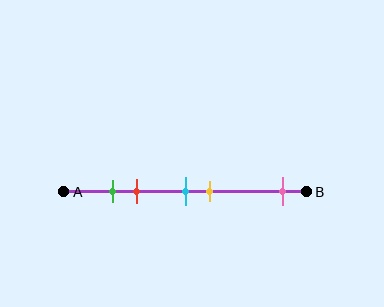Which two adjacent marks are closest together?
The green and red marks are the closest adjacent pair.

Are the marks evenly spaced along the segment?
No, the marks are not evenly spaced.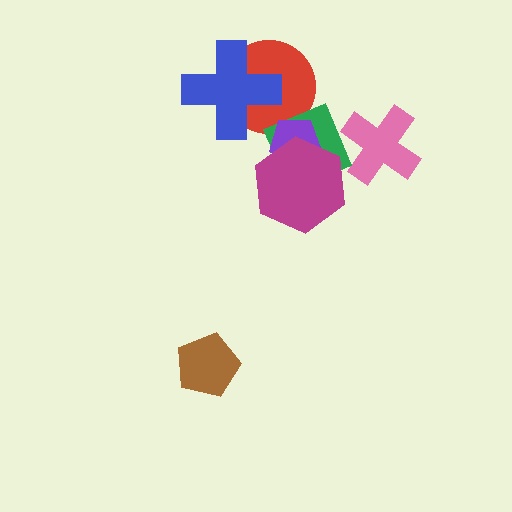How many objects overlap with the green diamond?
4 objects overlap with the green diamond.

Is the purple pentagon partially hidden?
Yes, it is partially covered by another shape.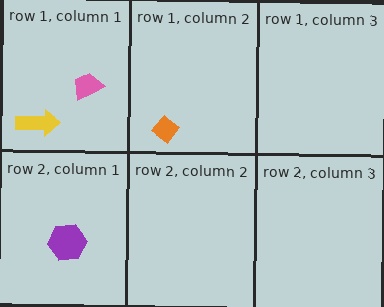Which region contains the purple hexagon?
The row 2, column 1 region.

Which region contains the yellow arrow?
The row 1, column 1 region.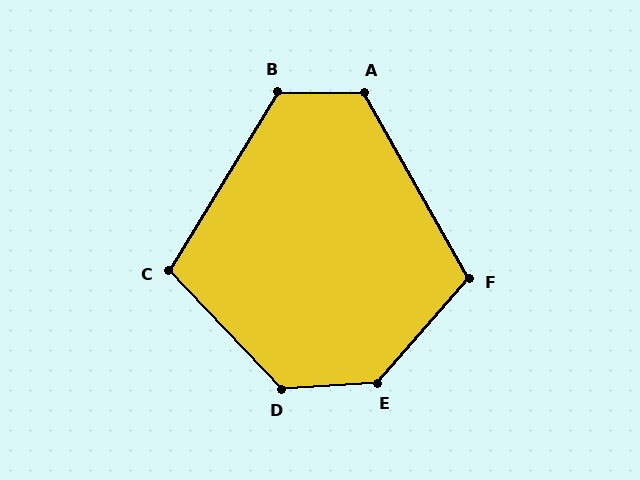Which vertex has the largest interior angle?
E, at approximately 135 degrees.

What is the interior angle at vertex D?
Approximately 130 degrees (obtuse).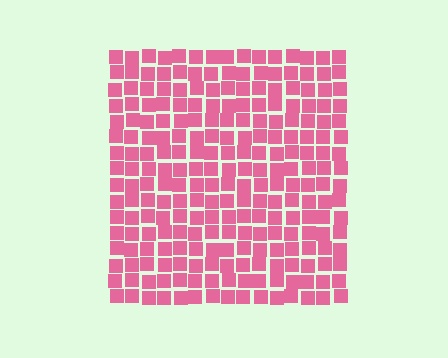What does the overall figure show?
The overall figure shows a square.